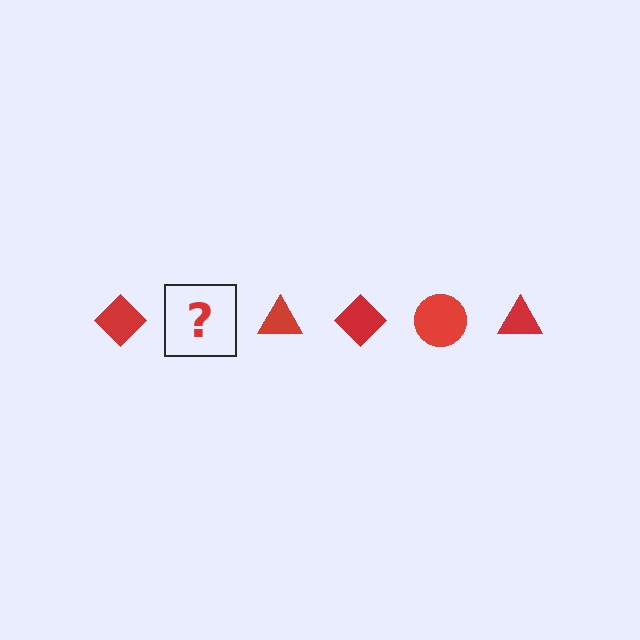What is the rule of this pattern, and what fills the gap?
The rule is that the pattern cycles through diamond, circle, triangle shapes in red. The gap should be filled with a red circle.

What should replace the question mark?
The question mark should be replaced with a red circle.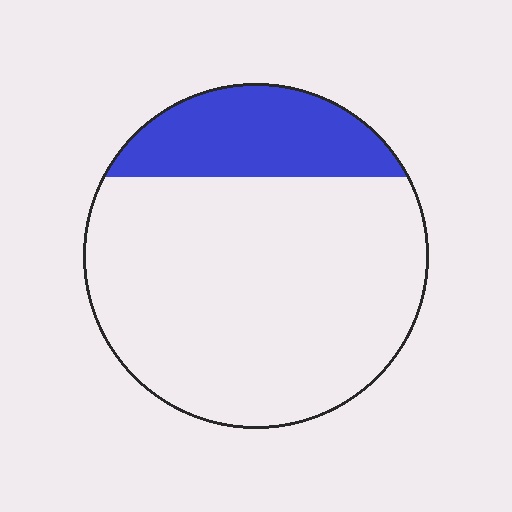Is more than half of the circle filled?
No.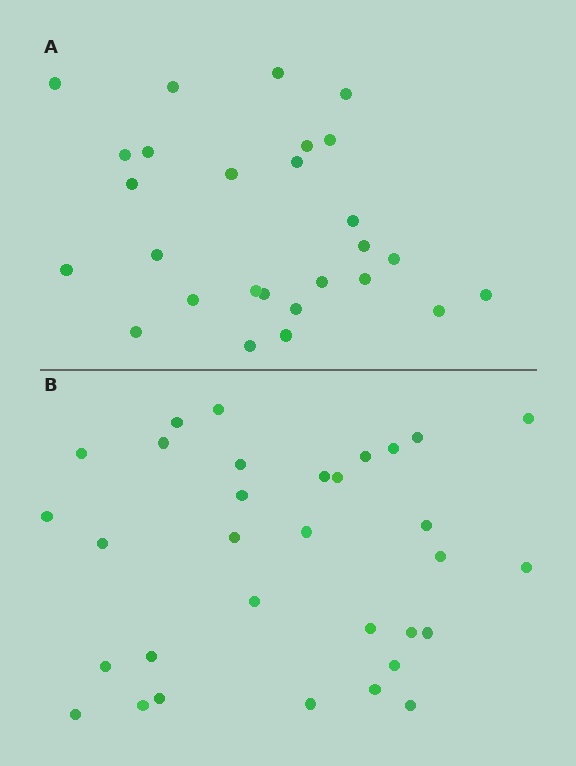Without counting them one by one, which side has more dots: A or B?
Region B (the bottom region) has more dots.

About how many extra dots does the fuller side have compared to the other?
Region B has about 5 more dots than region A.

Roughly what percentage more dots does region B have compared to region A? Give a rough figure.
About 20% more.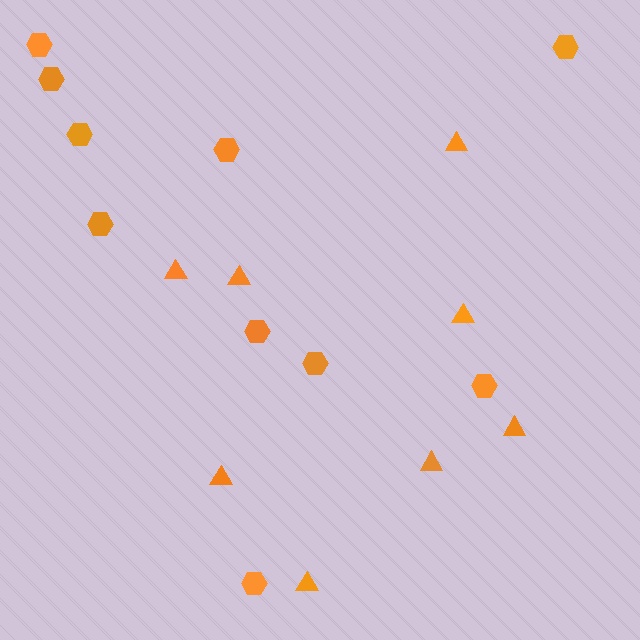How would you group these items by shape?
There are 2 groups: one group of hexagons (10) and one group of triangles (8).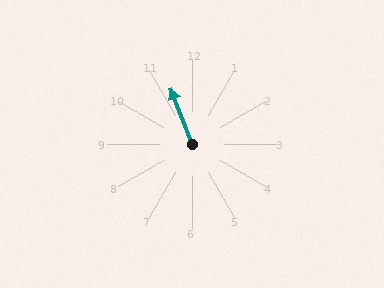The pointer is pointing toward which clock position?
Roughly 11 o'clock.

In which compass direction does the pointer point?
North.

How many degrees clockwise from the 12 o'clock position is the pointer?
Approximately 339 degrees.